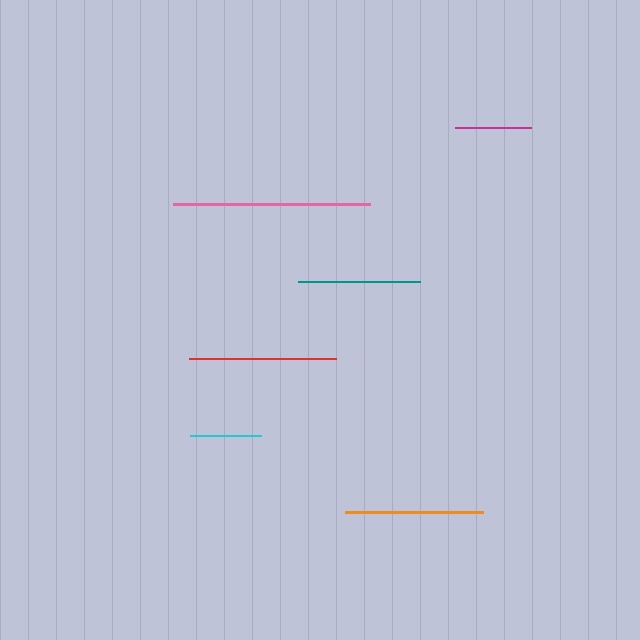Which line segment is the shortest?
The cyan line is the shortest at approximately 71 pixels.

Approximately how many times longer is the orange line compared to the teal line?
The orange line is approximately 1.1 times the length of the teal line.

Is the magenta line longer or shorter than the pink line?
The pink line is longer than the magenta line.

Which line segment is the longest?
The pink line is the longest at approximately 197 pixels.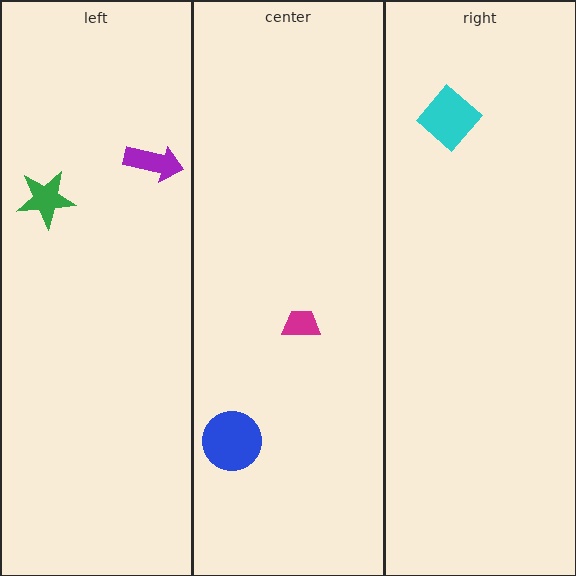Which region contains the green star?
The left region.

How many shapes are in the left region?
2.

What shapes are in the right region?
The cyan diamond.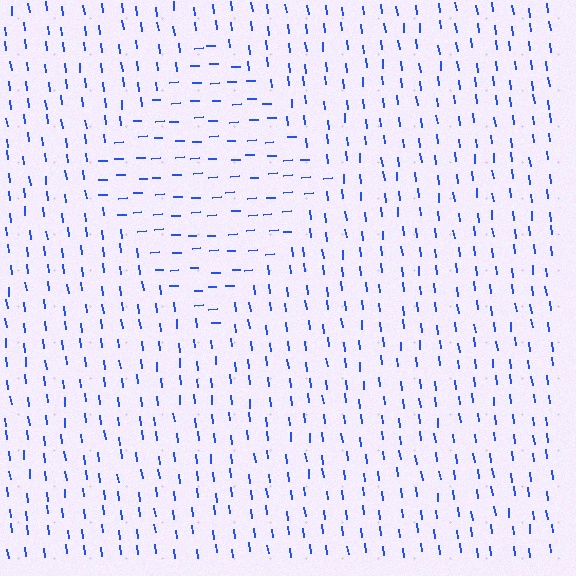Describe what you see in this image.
The image is filled with small blue line segments. A diamond region in the image has lines oriented differently from the surrounding lines, creating a visible texture boundary.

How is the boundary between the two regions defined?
The boundary is defined purely by a change in line orientation (approximately 86 degrees difference). All lines are the same color and thickness.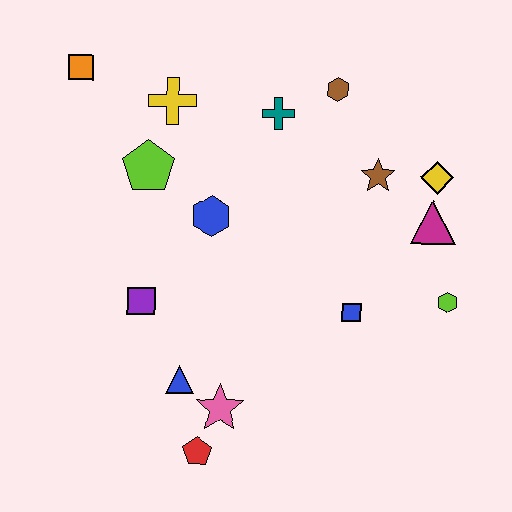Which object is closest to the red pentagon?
The pink star is closest to the red pentagon.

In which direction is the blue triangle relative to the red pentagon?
The blue triangle is above the red pentagon.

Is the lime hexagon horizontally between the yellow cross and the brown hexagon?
No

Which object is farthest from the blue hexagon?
The lime hexagon is farthest from the blue hexagon.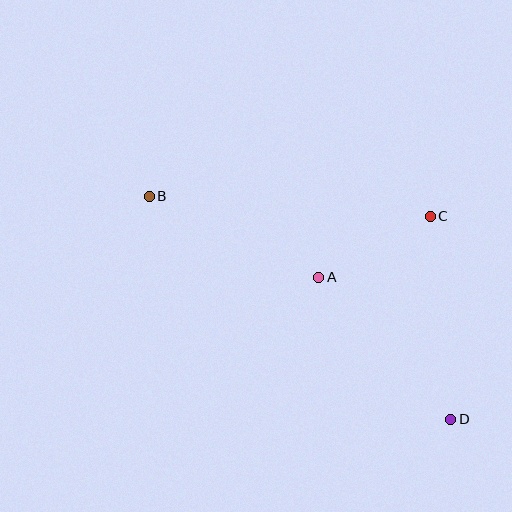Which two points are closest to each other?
Points A and C are closest to each other.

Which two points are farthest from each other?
Points B and D are farthest from each other.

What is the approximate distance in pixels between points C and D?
The distance between C and D is approximately 204 pixels.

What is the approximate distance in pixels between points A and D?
The distance between A and D is approximately 194 pixels.